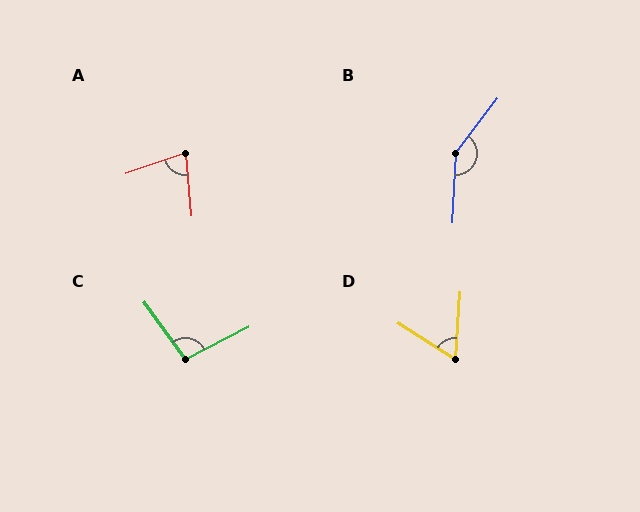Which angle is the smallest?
D, at approximately 62 degrees.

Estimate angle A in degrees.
Approximately 76 degrees.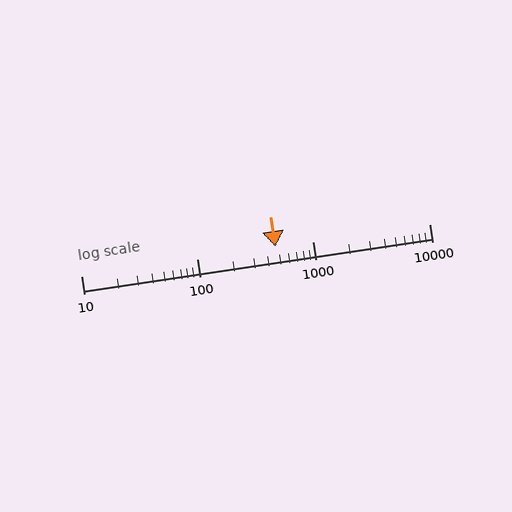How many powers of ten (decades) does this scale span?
The scale spans 3 decades, from 10 to 10000.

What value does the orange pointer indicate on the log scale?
The pointer indicates approximately 470.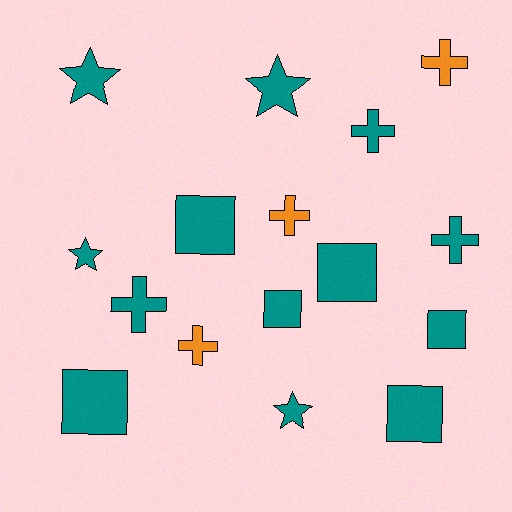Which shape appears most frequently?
Square, with 6 objects.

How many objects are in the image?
There are 16 objects.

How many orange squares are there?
There are no orange squares.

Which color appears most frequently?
Teal, with 13 objects.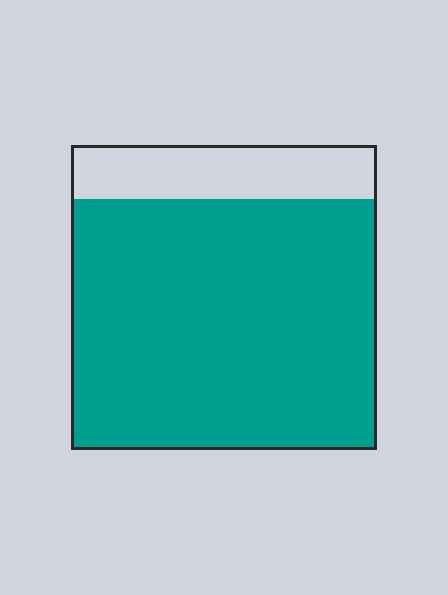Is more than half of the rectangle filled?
Yes.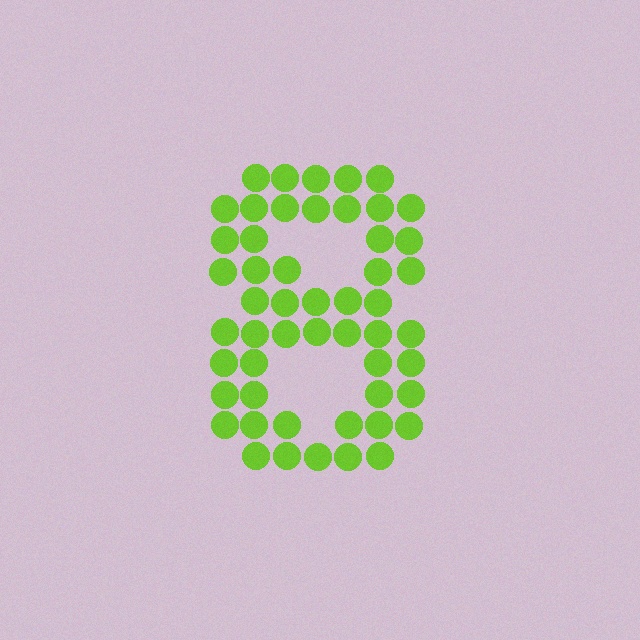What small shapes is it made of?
It is made of small circles.